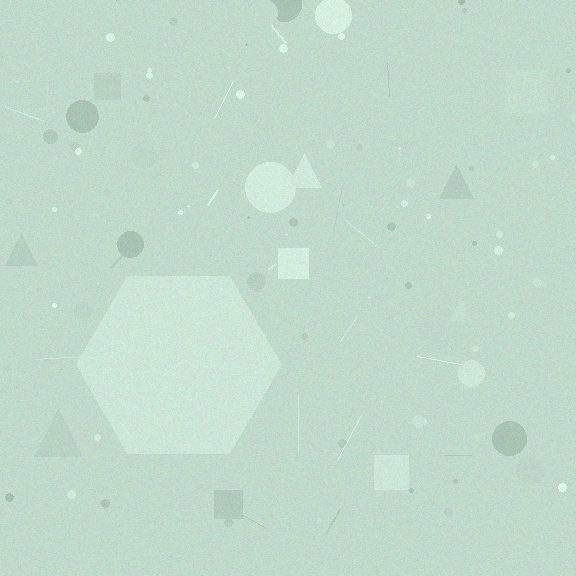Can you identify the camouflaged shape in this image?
The camouflaged shape is a hexagon.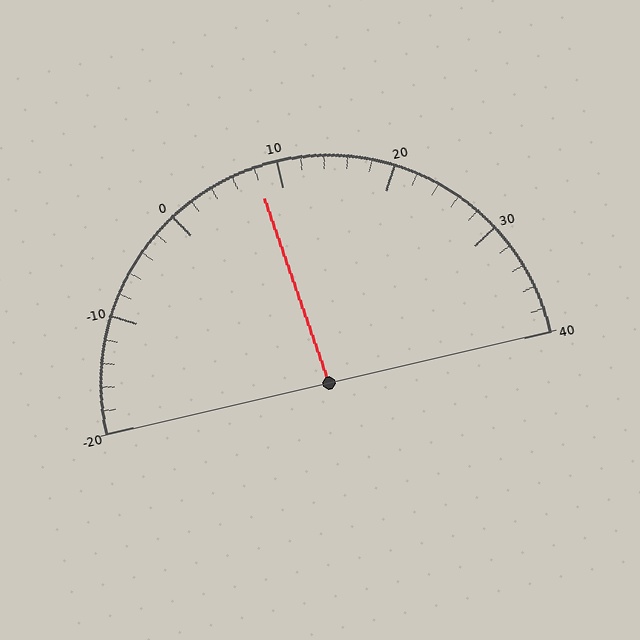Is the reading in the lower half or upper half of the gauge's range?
The reading is in the lower half of the range (-20 to 40).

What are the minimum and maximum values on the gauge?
The gauge ranges from -20 to 40.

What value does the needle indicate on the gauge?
The needle indicates approximately 8.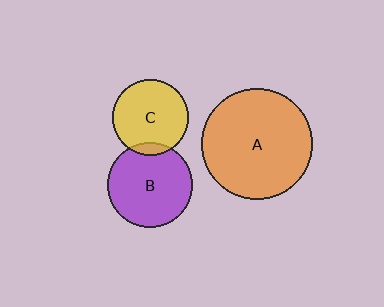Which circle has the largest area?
Circle A (orange).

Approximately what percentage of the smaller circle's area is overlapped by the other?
Approximately 10%.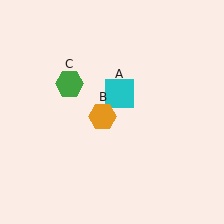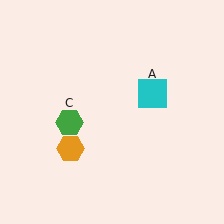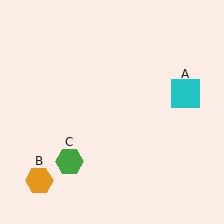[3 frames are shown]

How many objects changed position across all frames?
3 objects changed position: cyan square (object A), orange hexagon (object B), green hexagon (object C).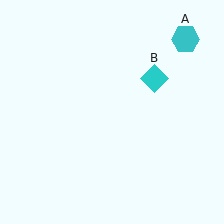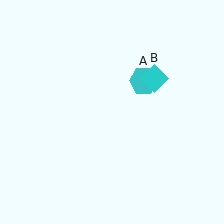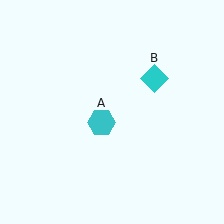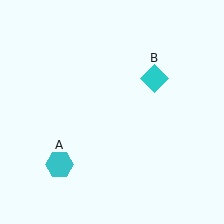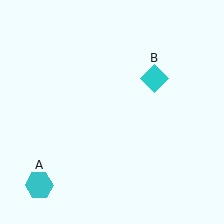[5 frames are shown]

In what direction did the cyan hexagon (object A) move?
The cyan hexagon (object A) moved down and to the left.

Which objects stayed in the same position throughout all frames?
Cyan diamond (object B) remained stationary.